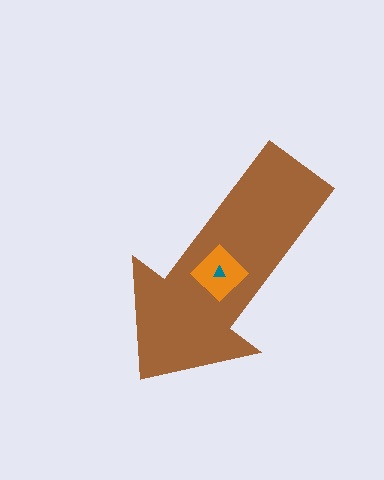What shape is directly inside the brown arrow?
The orange diamond.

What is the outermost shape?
The brown arrow.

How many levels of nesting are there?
3.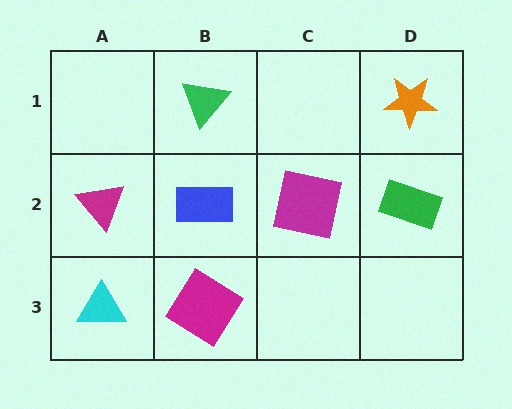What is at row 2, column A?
A magenta triangle.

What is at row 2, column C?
A magenta square.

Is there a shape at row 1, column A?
No, that cell is empty.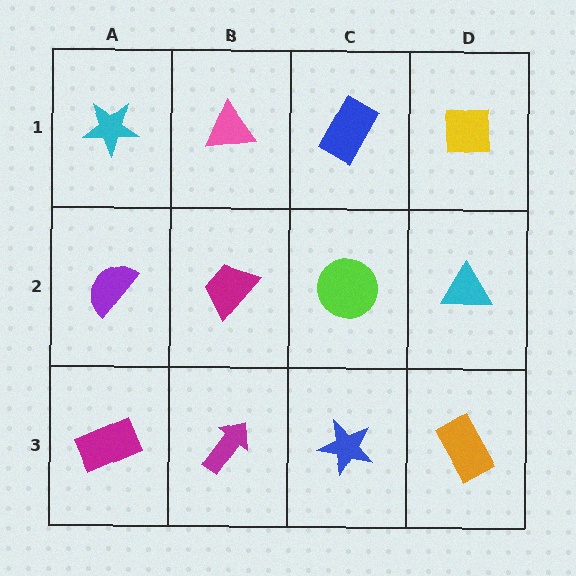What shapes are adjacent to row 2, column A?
A cyan star (row 1, column A), a magenta rectangle (row 3, column A), a magenta trapezoid (row 2, column B).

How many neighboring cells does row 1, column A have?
2.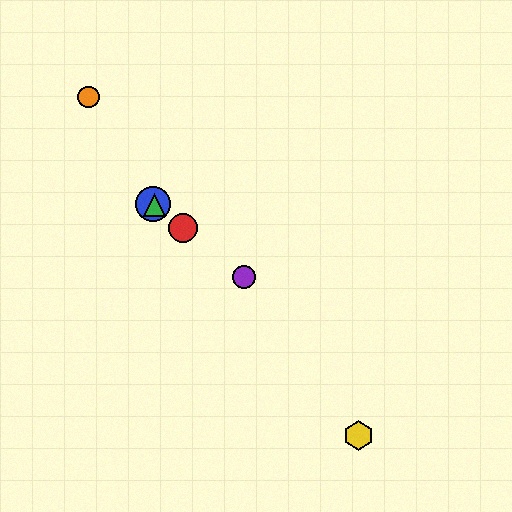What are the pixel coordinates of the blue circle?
The blue circle is at (153, 204).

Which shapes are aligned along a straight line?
The red circle, the blue circle, the green triangle, the purple circle are aligned along a straight line.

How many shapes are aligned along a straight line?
4 shapes (the red circle, the blue circle, the green triangle, the purple circle) are aligned along a straight line.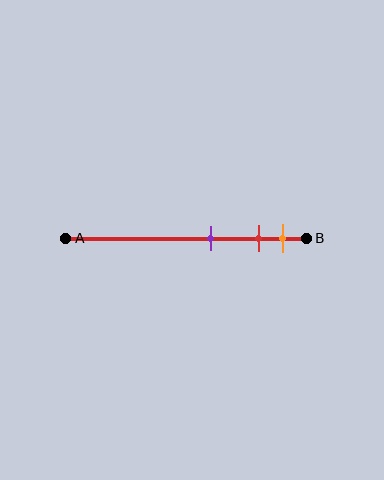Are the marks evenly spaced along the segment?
No, the marks are not evenly spaced.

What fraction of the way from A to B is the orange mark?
The orange mark is approximately 90% (0.9) of the way from A to B.